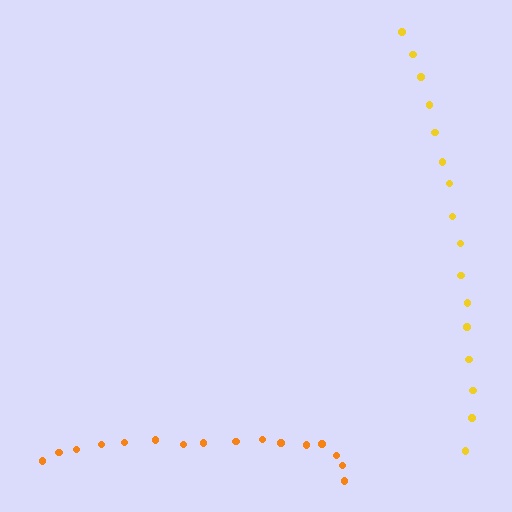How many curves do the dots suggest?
There are 2 distinct paths.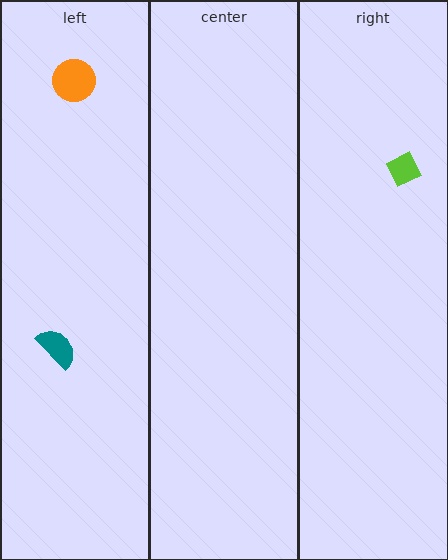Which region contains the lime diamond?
The right region.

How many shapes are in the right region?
1.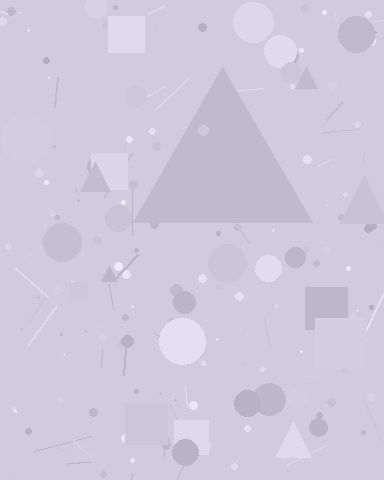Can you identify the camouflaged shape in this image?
The camouflaged shape is a triangle.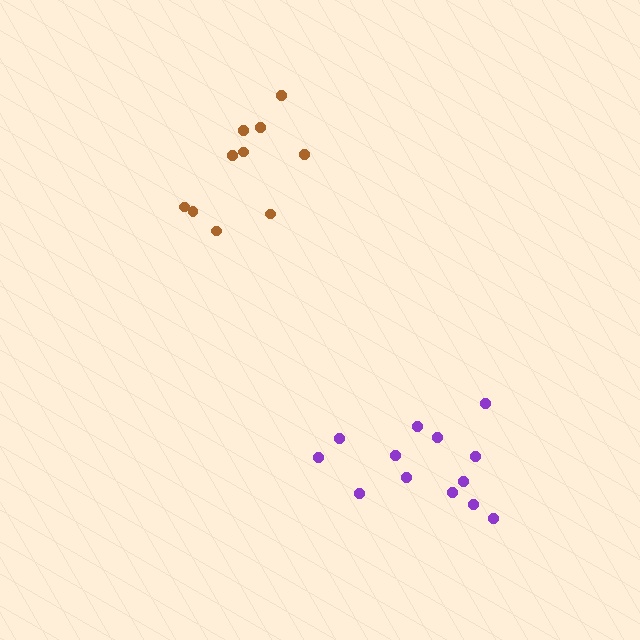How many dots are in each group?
Group 1: 10 dots, Group 2: 13 dots (23 total).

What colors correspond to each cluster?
The clusters are colored: brown, purple.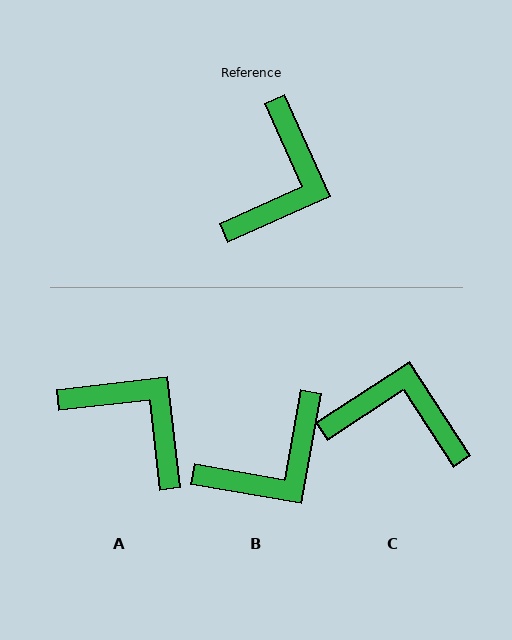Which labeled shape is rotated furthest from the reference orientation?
C, about 99 degrees away.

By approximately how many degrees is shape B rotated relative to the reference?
Approximately 34 degrees clockwise.